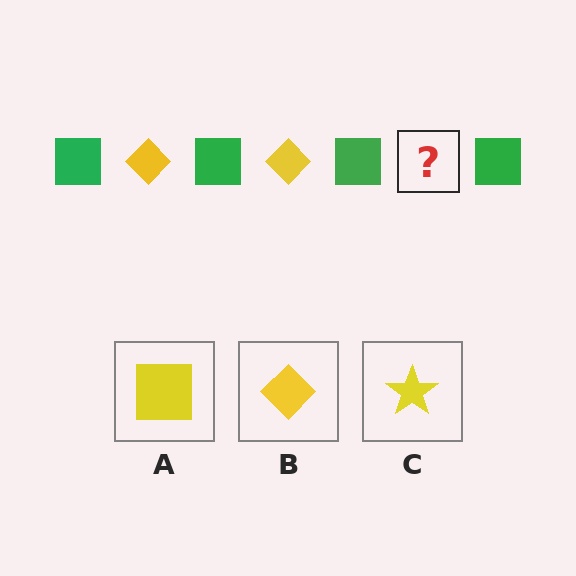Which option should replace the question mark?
Option B.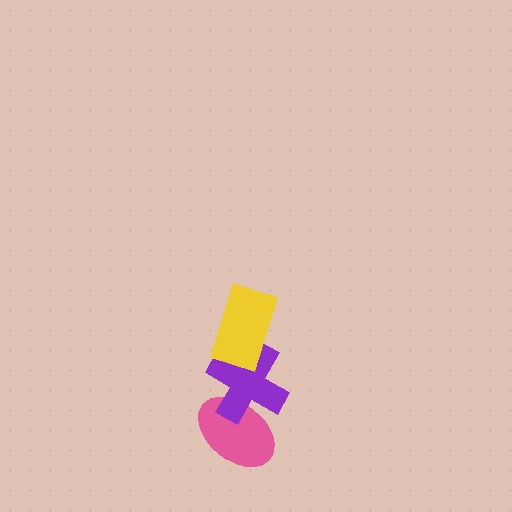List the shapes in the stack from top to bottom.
From top to bottom: the yellow rectangle, the purple cross, the pink ellipse.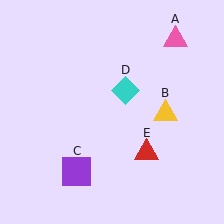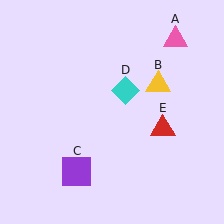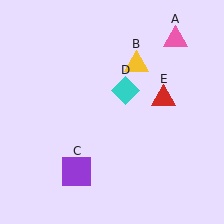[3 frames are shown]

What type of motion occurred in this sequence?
The yellow triangle (object B), red triangle (object E) rotated counterclockwise around the center of the scene.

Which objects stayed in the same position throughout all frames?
Pink triangle (object A) and purple square (object C) and cyan diamond (object D) remained stationary.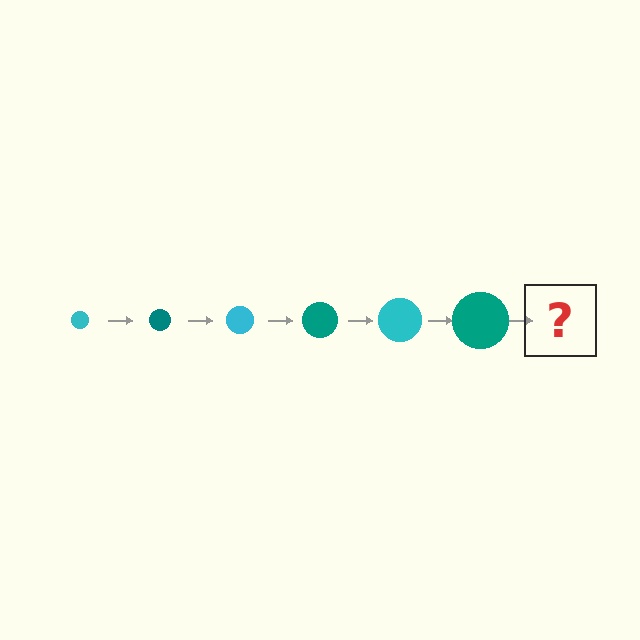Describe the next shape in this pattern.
It should be a cyan circle, larger than the previous one.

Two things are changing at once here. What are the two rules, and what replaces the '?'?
The two rules are that the circle grows larger each step and the color cycles through cyan and teal. The '?' should be a cyan circle, larger than the previous one.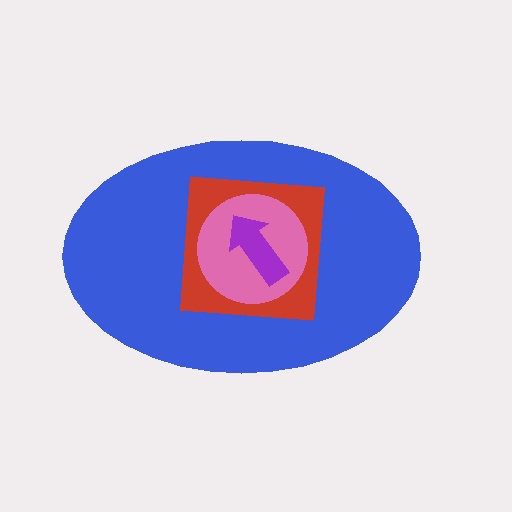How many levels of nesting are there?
4.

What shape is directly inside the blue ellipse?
The red square.